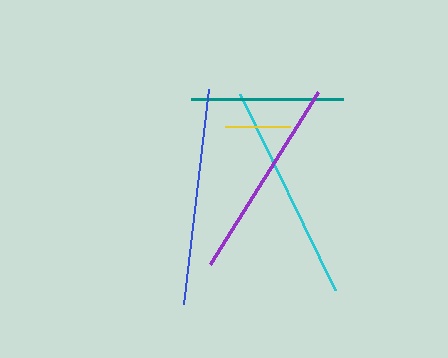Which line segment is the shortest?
The yellow line is the shortest at approximately 65 pixels.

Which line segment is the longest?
The cyan line is the longest at approximately 218 pixels.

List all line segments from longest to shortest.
From longest to shortest: cyan, blue, purple, teal, yellow.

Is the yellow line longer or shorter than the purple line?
The purple line is longer than the yellow line.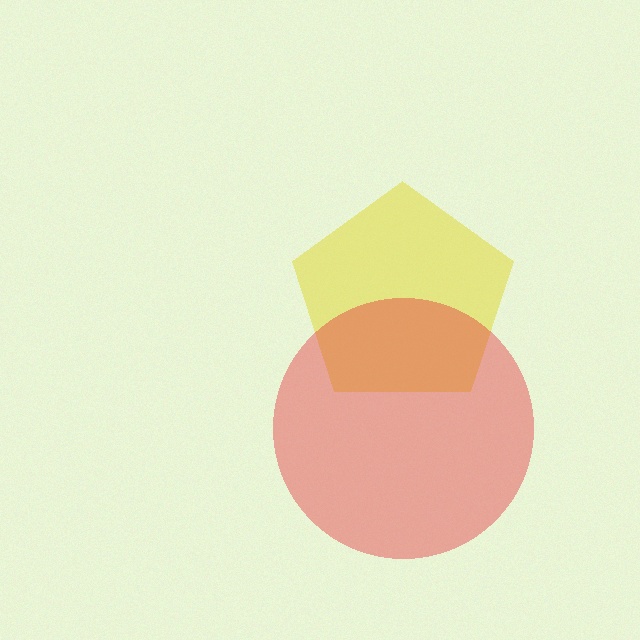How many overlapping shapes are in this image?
There are 2 overlapping shapes in the image.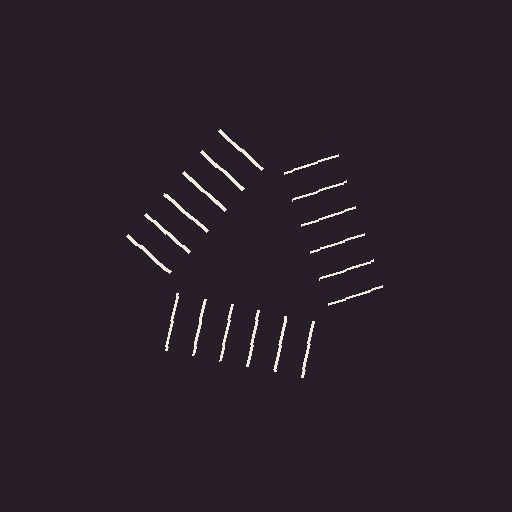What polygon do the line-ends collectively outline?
An illusory triangle — the line segments terminate on its edges but no continuous stroke is drawn.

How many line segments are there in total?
18 — 6 along each of the 3 edges.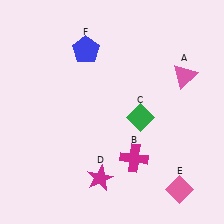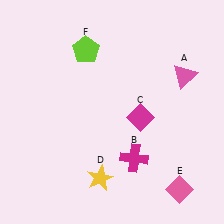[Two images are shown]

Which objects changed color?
C changed from green to magenta. D changed from magenta to yellow. F changed from blue to lime.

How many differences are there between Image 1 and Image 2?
There are 3 differences between the two images.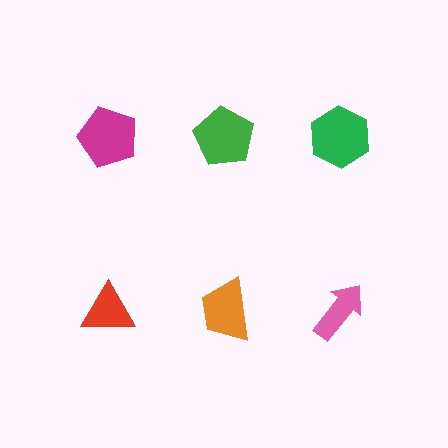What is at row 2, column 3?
A pink arrow.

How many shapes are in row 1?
3 shapes.